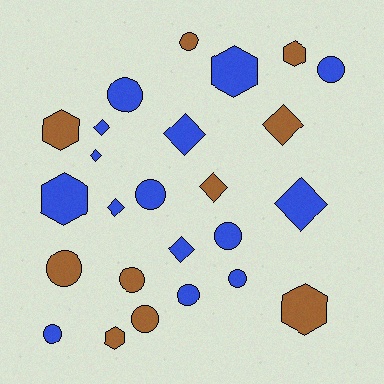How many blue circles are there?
There are 7 blue circles.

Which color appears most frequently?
Blue, with 15 objects.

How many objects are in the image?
There are 25 objects.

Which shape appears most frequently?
Circle, with 11 objects.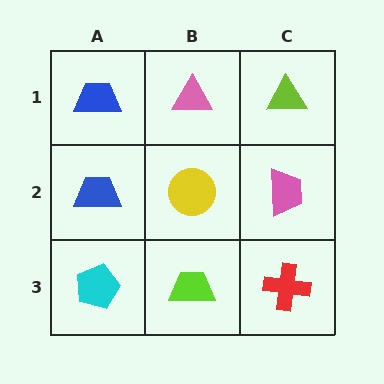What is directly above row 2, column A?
A blue trapezoid.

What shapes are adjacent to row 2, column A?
A blue trapezoid (row 1, column A), a cyan pentagon (row 3, column A), a yellow circle (row 2, column B).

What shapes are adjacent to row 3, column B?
A yellow circle (row 2, column B), a cyan pentagon (row 3, column A), a red cross (row 3, column C).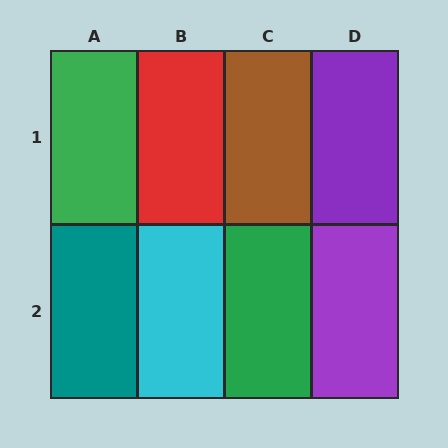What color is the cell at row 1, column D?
Purple.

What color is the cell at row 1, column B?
Red.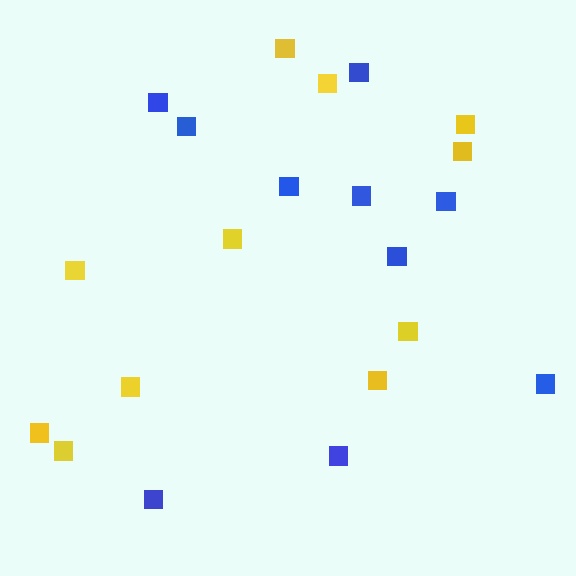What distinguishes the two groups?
There are 2 groups: one group of blue squares (10) and one group of yellow squares (11).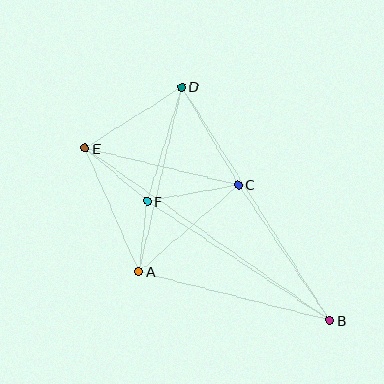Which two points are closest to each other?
Points A and F are closest to each other.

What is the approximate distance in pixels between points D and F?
The distance between D and F is approximately 119 pixels.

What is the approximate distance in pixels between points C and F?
The distance between C and F is approximately 93 pixels.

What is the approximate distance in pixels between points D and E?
The distance between D and E is approximately 115 pixels.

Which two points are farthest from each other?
Points B and E are farthest from each other.